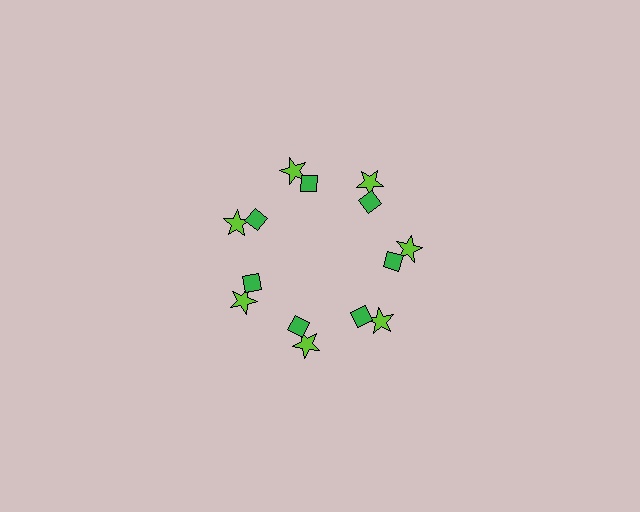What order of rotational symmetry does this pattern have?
This pattern has 7-fold rotational symmetry.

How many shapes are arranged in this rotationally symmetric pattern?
There are 14 shapes, arranged in 7 groups of 2.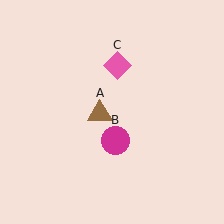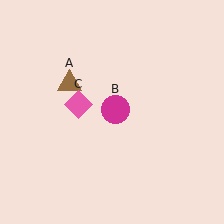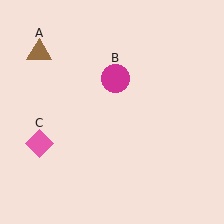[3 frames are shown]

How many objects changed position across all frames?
3 objects changed position: brown triangle (object A), magenta circle (object B), pink diamond (object C).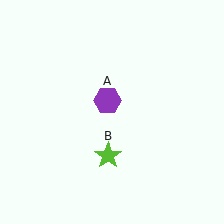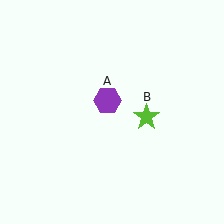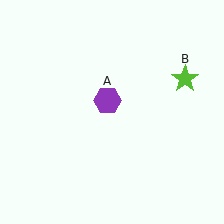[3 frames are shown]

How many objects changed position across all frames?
1 object changed position: lime star (object B).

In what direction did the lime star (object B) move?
The lime star (object B) moved up and to the right.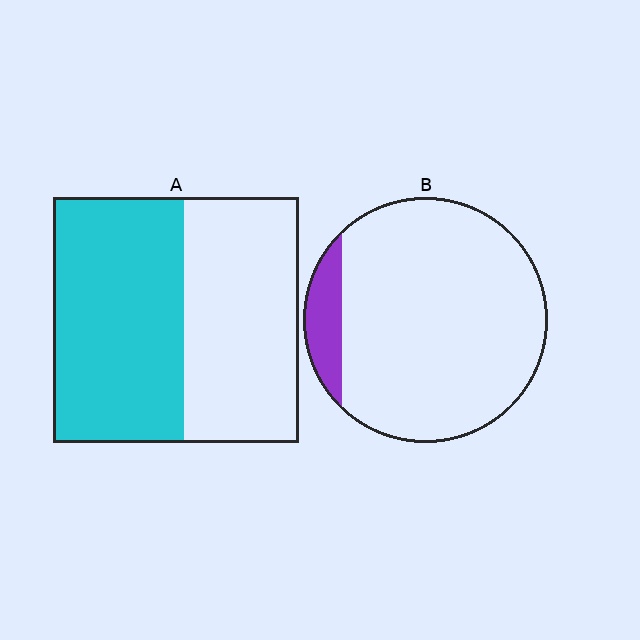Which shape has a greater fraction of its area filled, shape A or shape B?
Shape A.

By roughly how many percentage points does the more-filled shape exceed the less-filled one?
By roughly 45 percentage points (A over B).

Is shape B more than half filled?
No.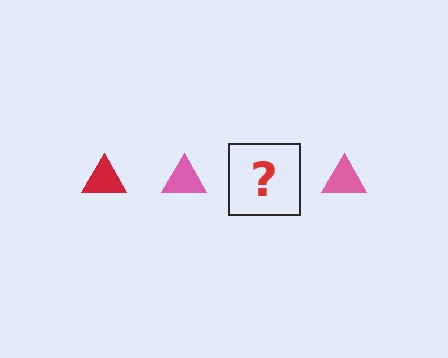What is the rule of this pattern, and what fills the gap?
The rule is that the pattern cycles through red, pink triangles. The gap should be filled with a red triangle.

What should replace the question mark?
The question mark should be replaced with a red triangle.